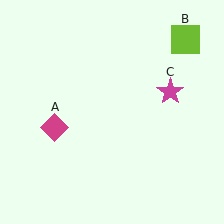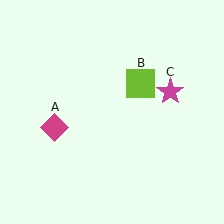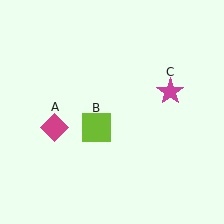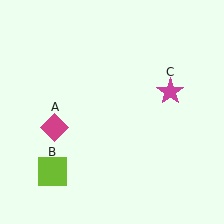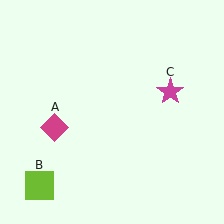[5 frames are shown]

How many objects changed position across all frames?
1 object changed position: lime square (object B).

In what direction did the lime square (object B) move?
The lime square (object B) moved down and to the left.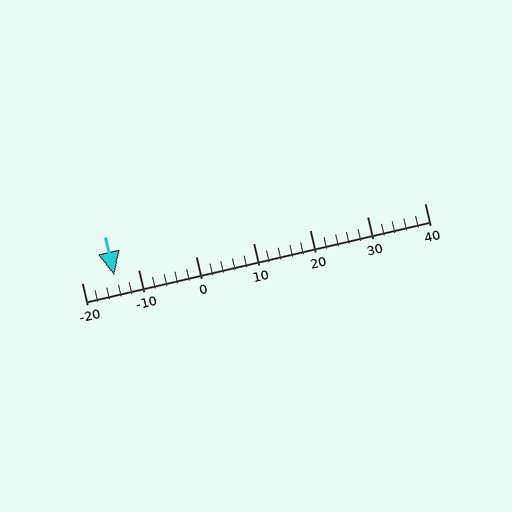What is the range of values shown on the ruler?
The ruler shows values from -20 to 40.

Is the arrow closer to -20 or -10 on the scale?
The arrow is closer to -10.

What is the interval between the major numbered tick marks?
The major tick marks are spaced 10 units apart.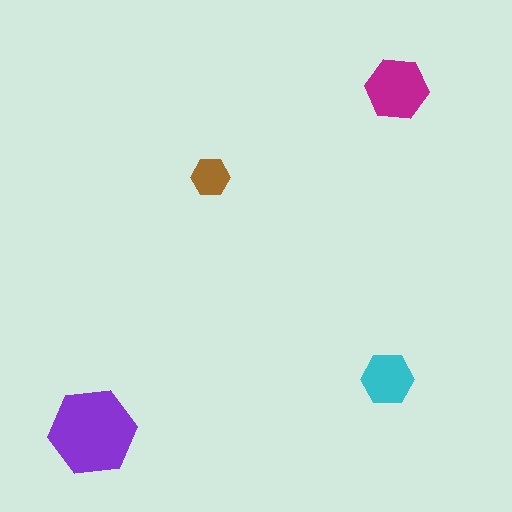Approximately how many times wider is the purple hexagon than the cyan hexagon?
About 1.5 times wider.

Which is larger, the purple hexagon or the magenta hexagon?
The purple one.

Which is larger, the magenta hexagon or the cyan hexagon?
The magenta one.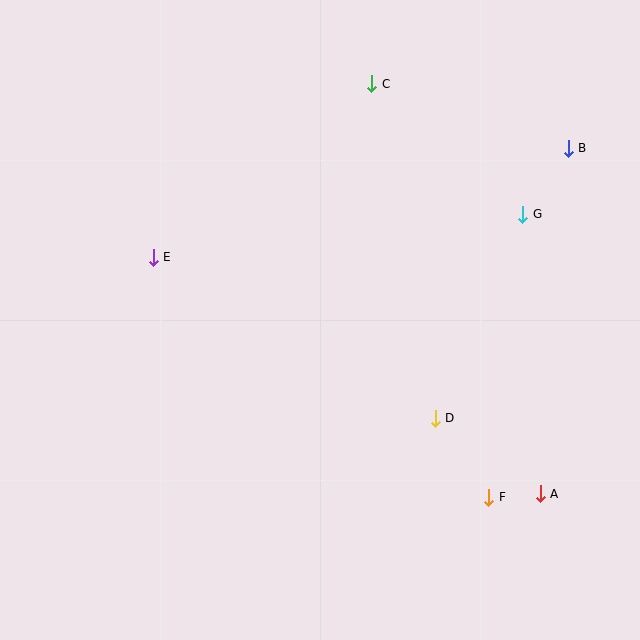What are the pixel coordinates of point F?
Point F is at (489, 497).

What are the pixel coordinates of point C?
Point C is at (372, 84).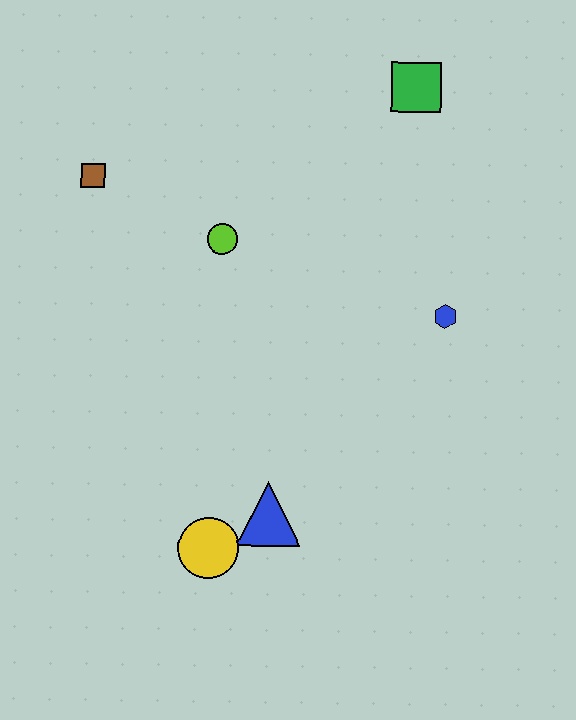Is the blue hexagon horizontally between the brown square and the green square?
No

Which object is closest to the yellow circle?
The blue triangle is closest to the yellow circle.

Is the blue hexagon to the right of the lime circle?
Yes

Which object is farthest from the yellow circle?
The green square is farthest from the yellow circle.